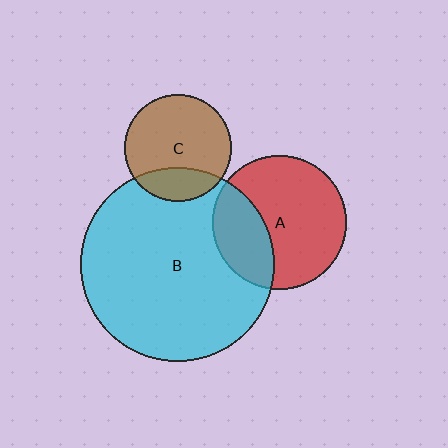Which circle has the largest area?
Circle B (cyan).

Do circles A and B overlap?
Yes.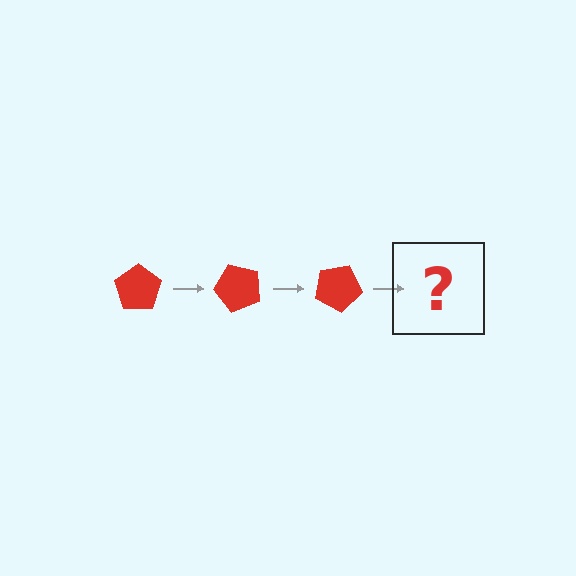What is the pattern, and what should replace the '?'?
The pattern is that the pentagon rotates 50 degrees each step. The '?' should be a red pentagon rotated 150 degrees.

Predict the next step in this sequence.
The next step is a red pentagon rotated 150 degrees.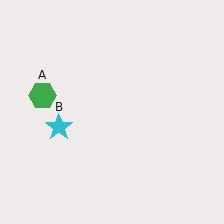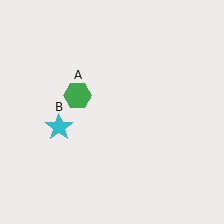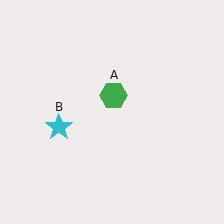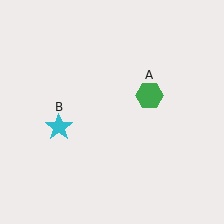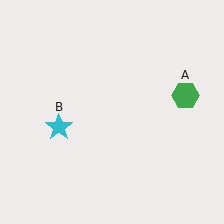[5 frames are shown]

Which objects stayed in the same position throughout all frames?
Cyan star (object B) remained stationary.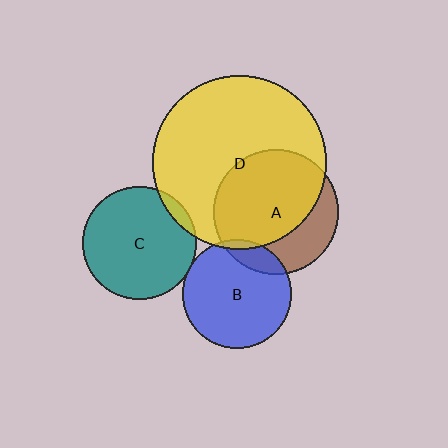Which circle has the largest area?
Circle D (yellow).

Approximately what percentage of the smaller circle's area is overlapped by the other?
Approximately 15%.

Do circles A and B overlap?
Yes.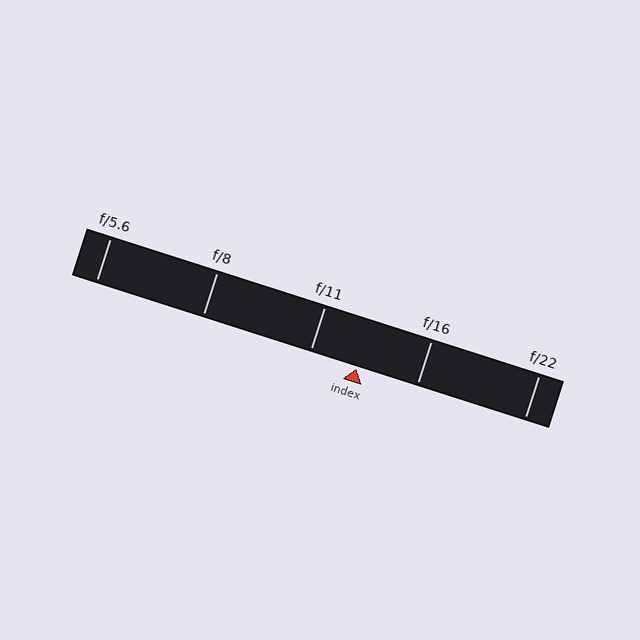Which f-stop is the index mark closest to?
The index mark is closest to f/11.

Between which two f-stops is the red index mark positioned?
The index mark is between f/11 and f/16.